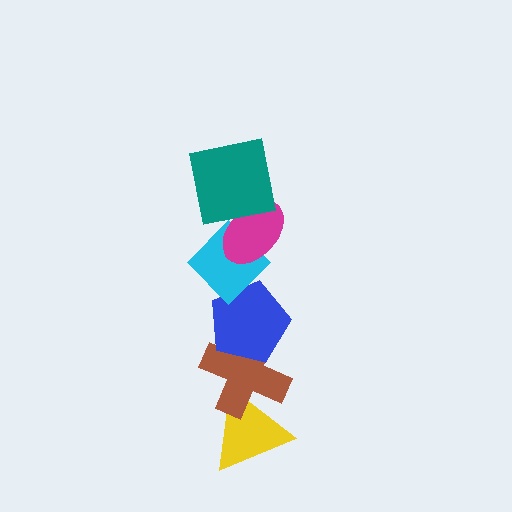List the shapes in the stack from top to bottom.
From top to bottom: the teal square, the magenta ellipse, the cyan diamond, the blue pentagon, the brown cross, the yellow triangle.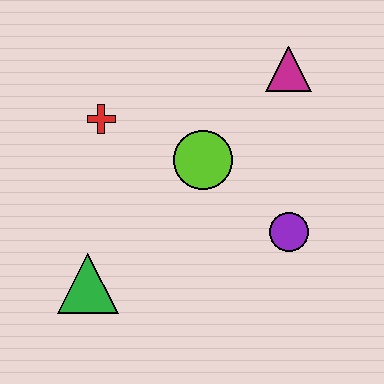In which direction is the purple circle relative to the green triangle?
The purple circle is to the right of the green triangle.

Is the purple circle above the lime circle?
No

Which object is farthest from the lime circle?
The green triangle is farthest from the lime circle.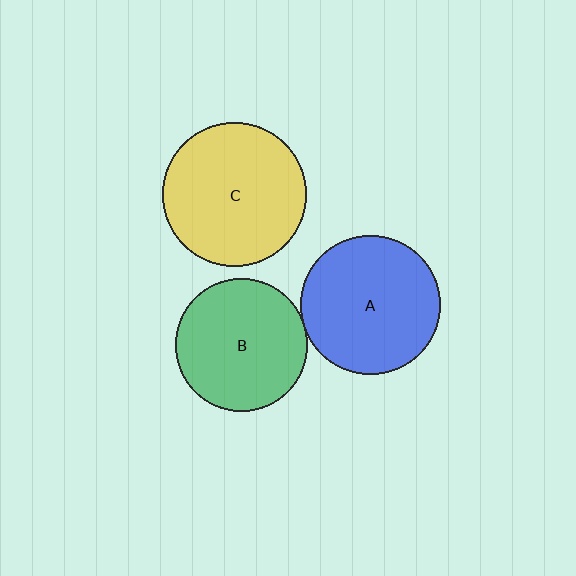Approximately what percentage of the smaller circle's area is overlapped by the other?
Approximately 5%.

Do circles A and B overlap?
Yes.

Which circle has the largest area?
Circle C (yellow).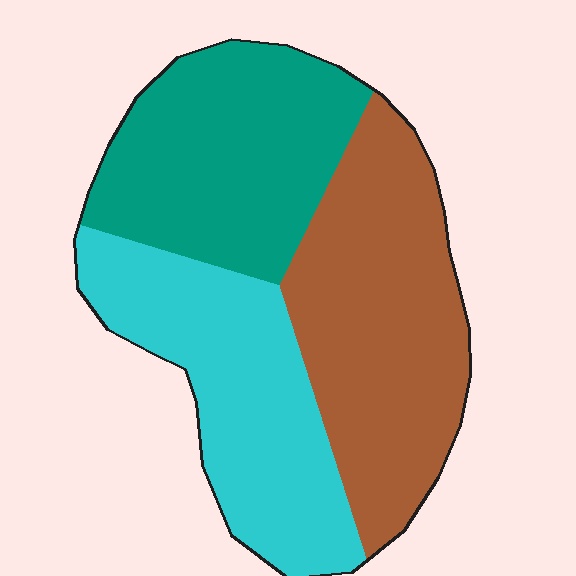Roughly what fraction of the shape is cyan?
Cyan takes up about one third (1/3) of the shape.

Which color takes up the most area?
Brown, at roughly 35%.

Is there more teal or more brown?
Brown.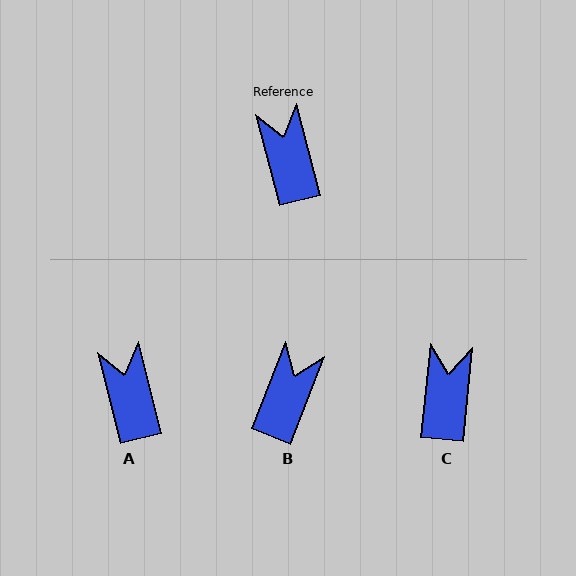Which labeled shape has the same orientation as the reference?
A.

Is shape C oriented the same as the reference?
No, it is off by about 20 degrees.